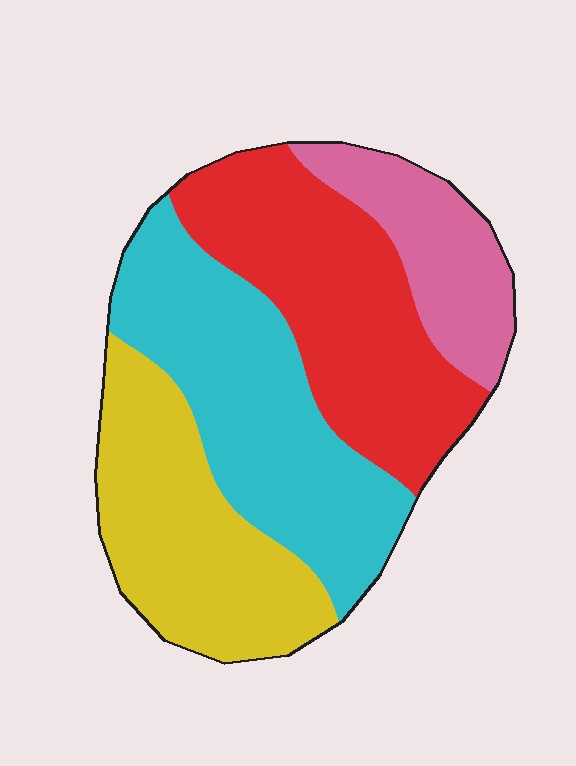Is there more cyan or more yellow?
Cyan.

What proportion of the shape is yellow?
Yellow covers 25% of the shape.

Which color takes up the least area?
Pink, at roughly 15%.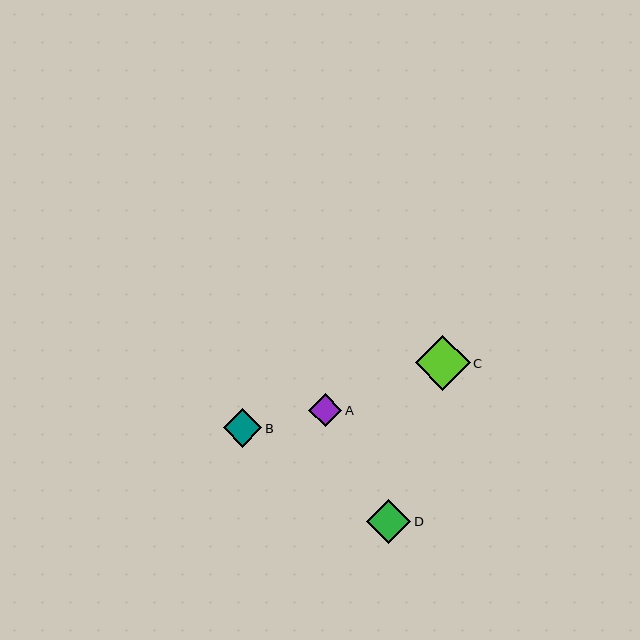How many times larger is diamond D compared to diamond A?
Diamond D is approximately 1.3 times the size of diamond A.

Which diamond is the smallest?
Diamond A is the smallest with a size of approximately 33 pixels.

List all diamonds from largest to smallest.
From largest to smallest: C, D, B, A.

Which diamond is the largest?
Diamond C is the largest with a size of approximately 55 pixels.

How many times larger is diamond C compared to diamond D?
Diamond C is approximately 1.2 times the size of diamond D.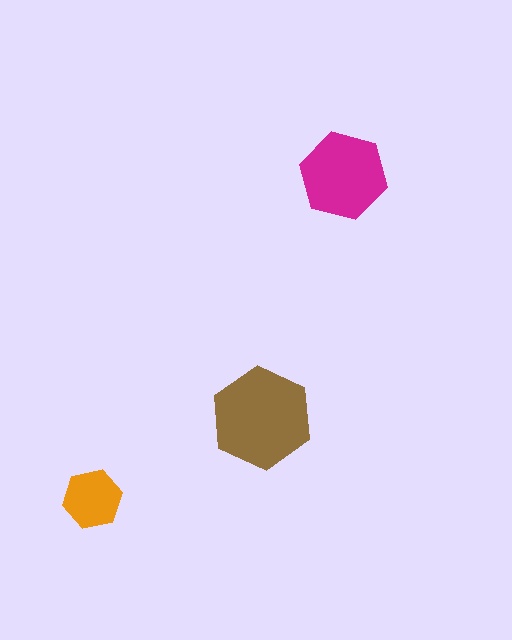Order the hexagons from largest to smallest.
the brown one, the magenta one, the orange one.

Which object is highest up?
The magenta hexagon is topmost.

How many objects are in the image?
There are 3 objects in the image.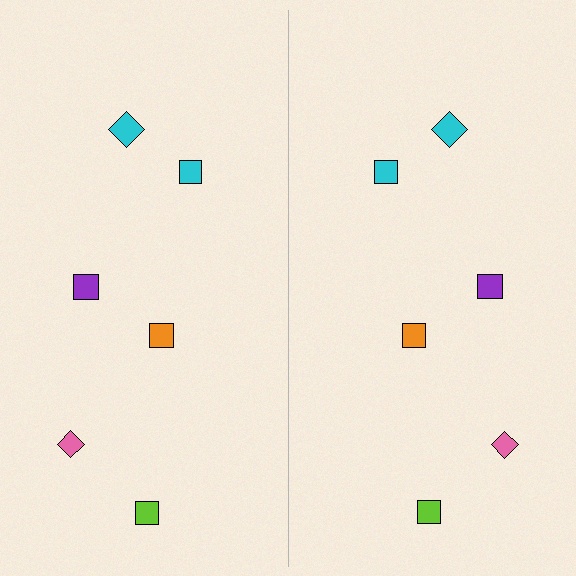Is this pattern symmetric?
Yes, this pattern has bilateral (reflection) symmetry.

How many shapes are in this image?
There are 12 shapes in this image.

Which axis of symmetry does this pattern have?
The pattern has a vertical axis of symmetry running through the center of the image.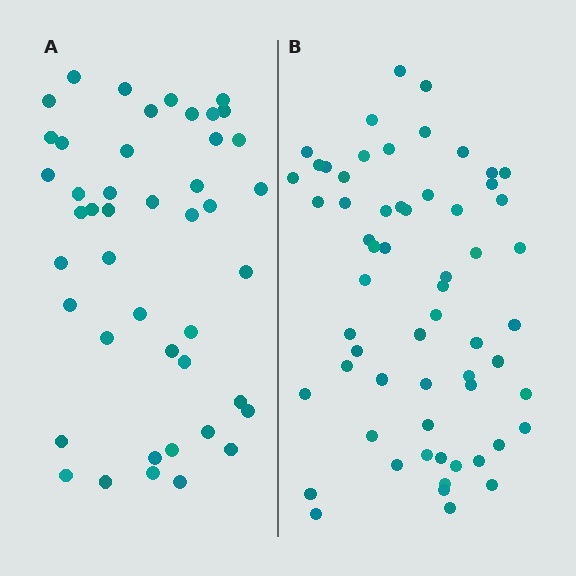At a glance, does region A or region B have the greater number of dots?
Region B (the right region) has more dots.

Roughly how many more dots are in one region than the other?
Region B has approximately 15 more dots than region A.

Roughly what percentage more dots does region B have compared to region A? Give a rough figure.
About 35% more.